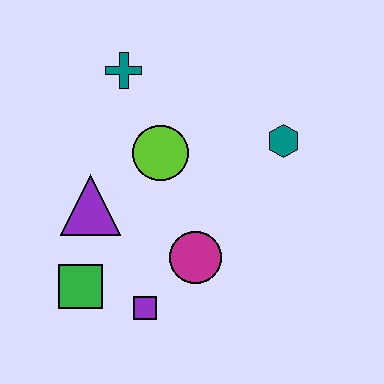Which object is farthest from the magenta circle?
The teal cross is farthest from the magenta circle.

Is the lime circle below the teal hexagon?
Yes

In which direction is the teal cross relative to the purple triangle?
The teal cross is above the purple triangle.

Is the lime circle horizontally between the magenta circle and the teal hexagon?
No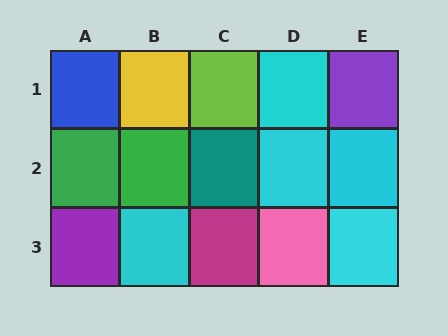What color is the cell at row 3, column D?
Pink.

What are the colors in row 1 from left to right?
Blue, yellow, lime, cyan, purple.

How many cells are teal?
1 cell is teal.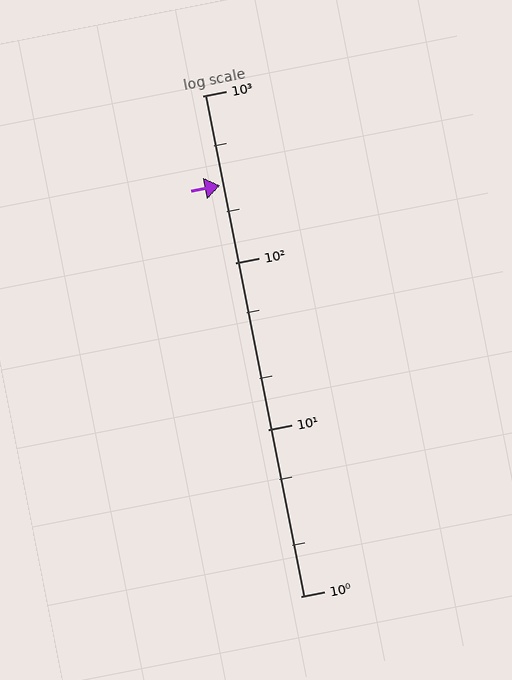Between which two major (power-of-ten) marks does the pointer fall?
The pointer is between 100 and 1000.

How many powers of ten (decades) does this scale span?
The scale spans 3 decades, from 1 to 1000.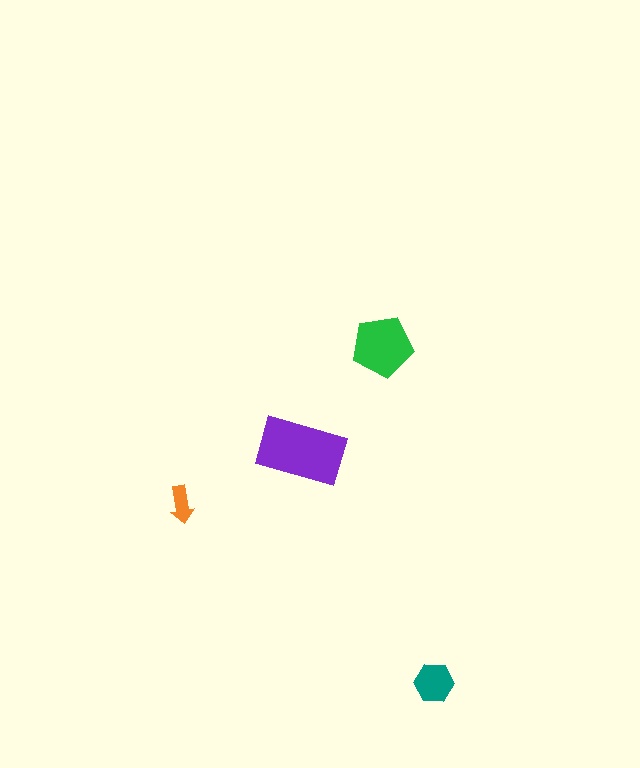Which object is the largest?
The purple rectangle.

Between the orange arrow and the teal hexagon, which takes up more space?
The teal hexagon.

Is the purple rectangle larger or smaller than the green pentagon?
Larger.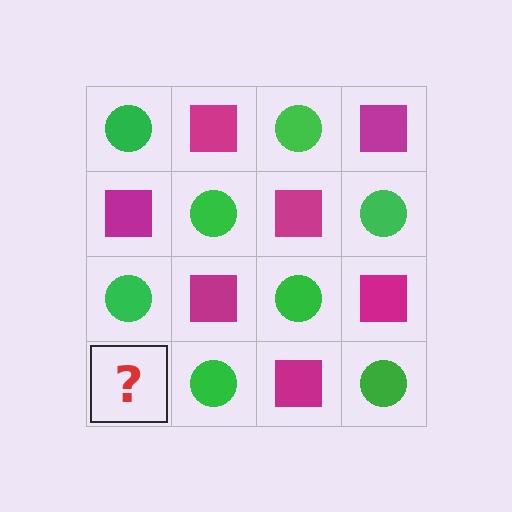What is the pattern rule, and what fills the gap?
The rule is that it alternates green circle and magenta square in a checkerboard pattern. The gap should be filled with a magenta square.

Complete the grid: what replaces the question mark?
The question mark should be replaced with a magenta square.